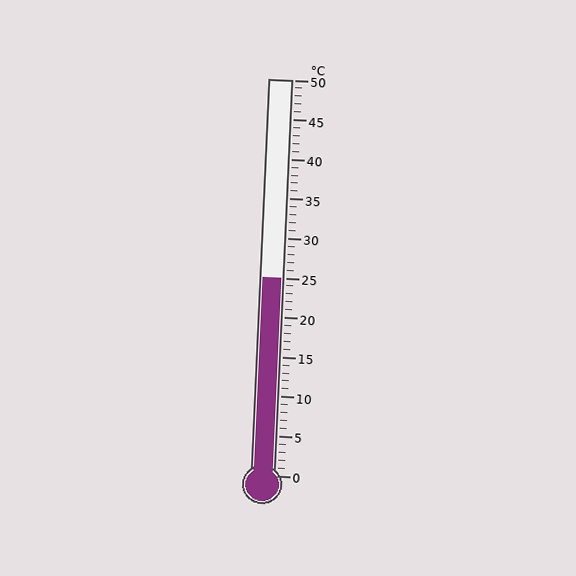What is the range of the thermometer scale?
The thermometer scale ranges from 0°C to 50°C.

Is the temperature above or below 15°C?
The temperature is above 15°C.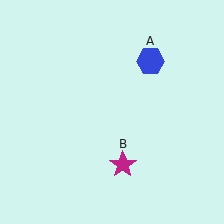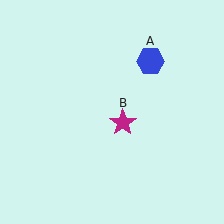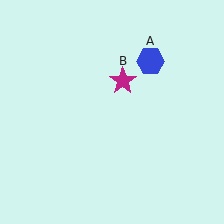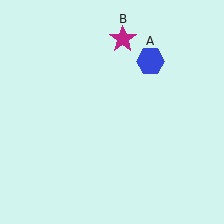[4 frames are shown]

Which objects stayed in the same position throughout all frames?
Blue hexagon (object A) remained stationary.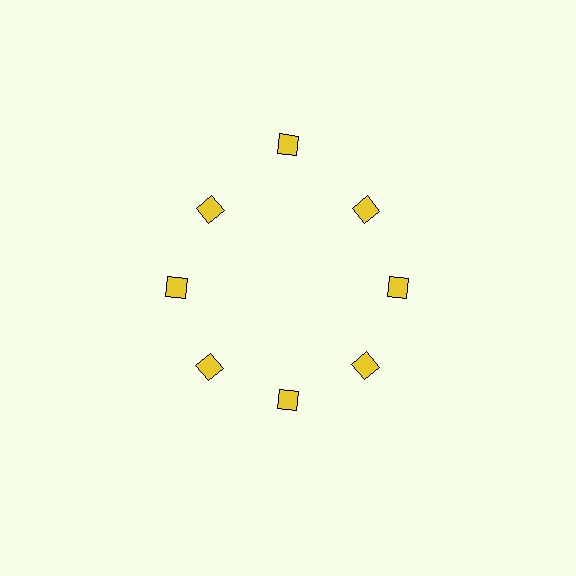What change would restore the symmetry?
The symmetry would be restored by moving it inward, back onto the ring so that all 8 diamonds sit at equal angles and equal distance from the center.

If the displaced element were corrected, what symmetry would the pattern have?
It would have 8-fold rotational symmetry — the pattern would map onto itself every 45 degrees.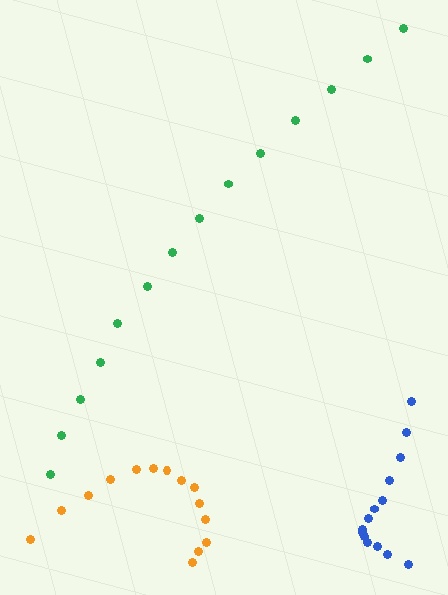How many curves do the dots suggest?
There are 3 distinct paths.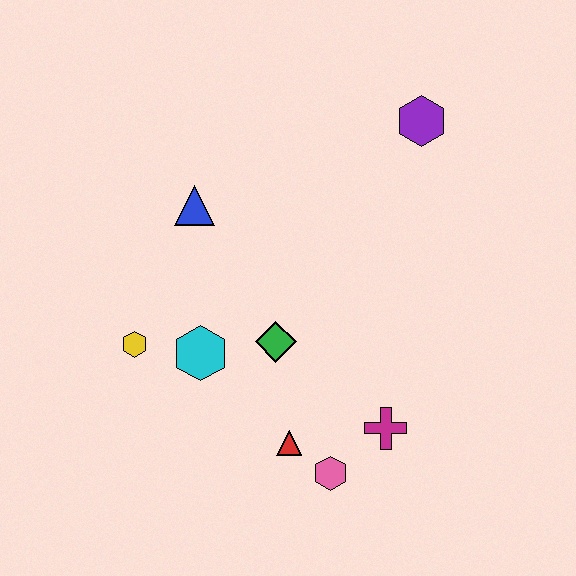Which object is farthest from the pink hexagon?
The purple hexagon is farthest from the pink hexagon.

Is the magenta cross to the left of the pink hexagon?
No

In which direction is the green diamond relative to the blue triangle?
The green diamond is below the blue triangle.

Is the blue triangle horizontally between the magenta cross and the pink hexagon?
No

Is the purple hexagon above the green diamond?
Yes